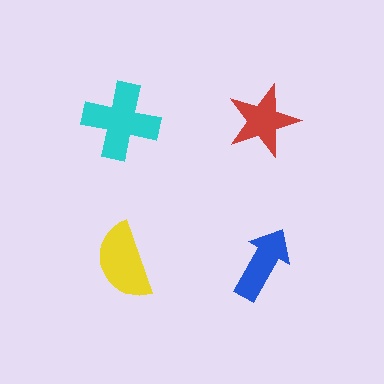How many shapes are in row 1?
2 shapes.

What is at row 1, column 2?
A red star.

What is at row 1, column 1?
A cyan cross.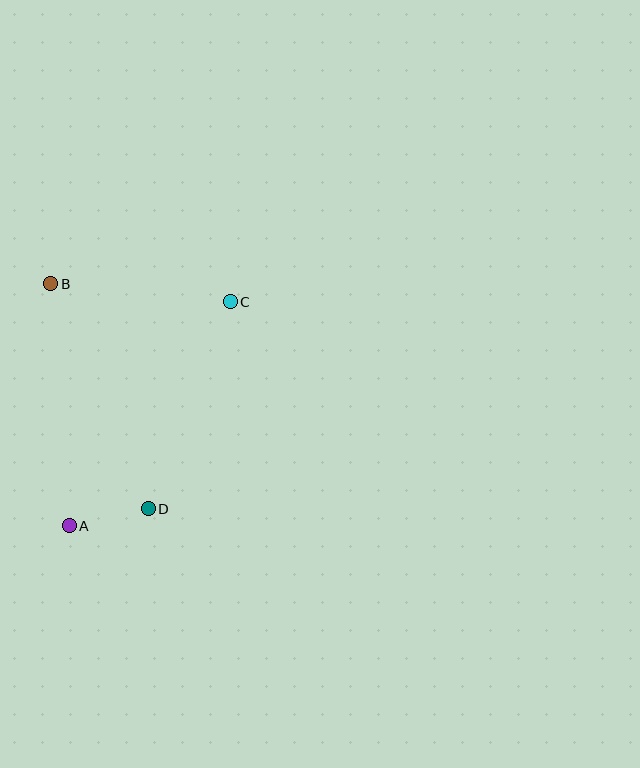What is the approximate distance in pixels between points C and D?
The distance between C and D is approximately 222 pixels.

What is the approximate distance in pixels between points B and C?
The distance between B and C is approximately 180 pixels.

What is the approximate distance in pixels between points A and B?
The distance between A and B is approximately 243 pixels.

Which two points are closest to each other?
Points A and D are closest to each other.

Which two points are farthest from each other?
Points A and C are farthest from each other.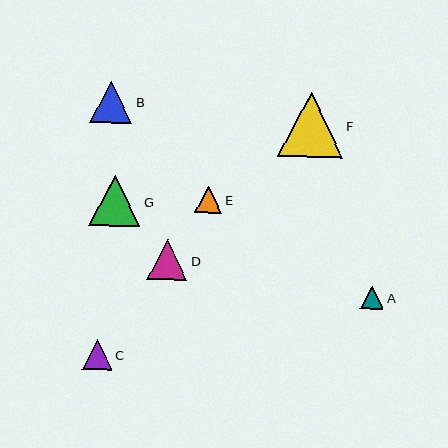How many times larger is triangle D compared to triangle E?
Triangle D is approximately 1.5 times the size of triangle E.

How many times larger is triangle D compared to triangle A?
Triangle D is approximately 1.7 times the size of triangle A.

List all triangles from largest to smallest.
From largest to smallest: F, G, B, D, C, E, A.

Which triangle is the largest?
Triangle F is the largest with a size of approximately 64 pixels.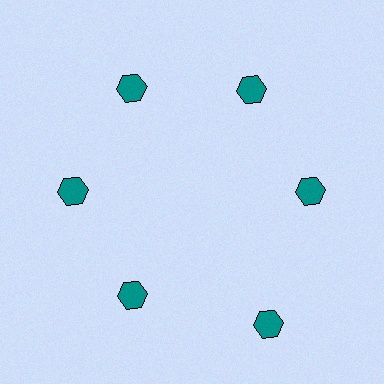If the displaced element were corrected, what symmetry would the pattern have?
It would have 6-fold rotational symmetry — the pattern would map onto itself every 60 degrees.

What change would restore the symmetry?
The symmetry would be restored by moving it inward, back onto the ring so that all 6 hexagons sit at equal angles and equal distance from the center.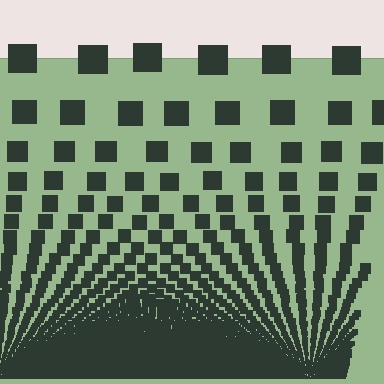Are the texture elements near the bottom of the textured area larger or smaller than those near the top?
Smaller. The gradient is inverted — elements near the bottom are smaller and denser.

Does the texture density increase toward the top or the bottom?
Density increases toward the bottom.